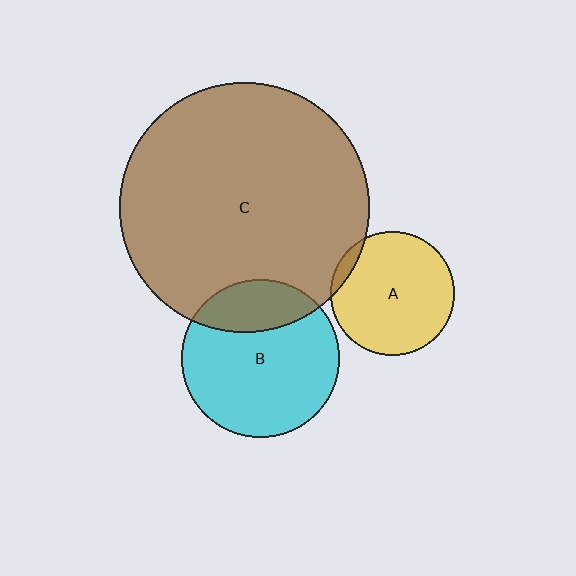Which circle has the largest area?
Circle C (brown).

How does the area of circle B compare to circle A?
Approximately 1.6 times.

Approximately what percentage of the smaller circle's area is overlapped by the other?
Approximately 25%.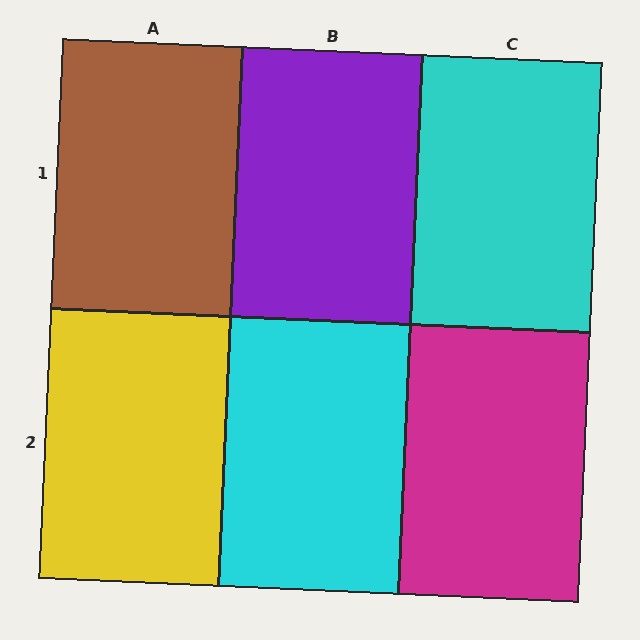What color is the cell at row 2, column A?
Yellow.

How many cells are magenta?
1 cell is magenta.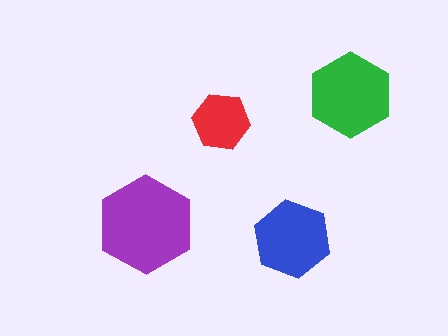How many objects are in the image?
There are 4 objects in the image.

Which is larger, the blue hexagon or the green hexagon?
The green one.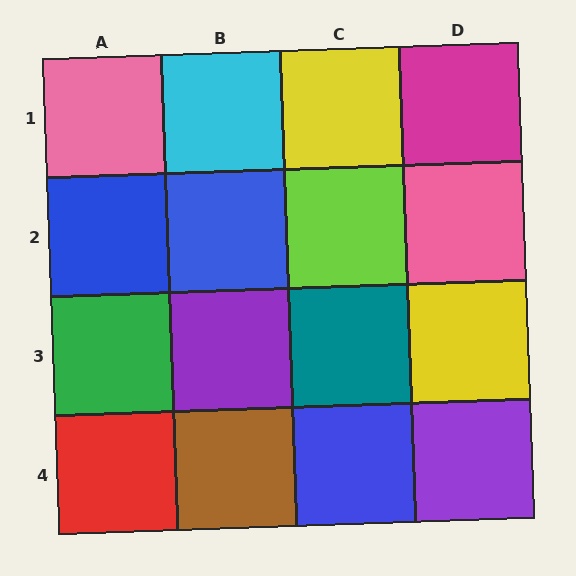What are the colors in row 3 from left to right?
Green, purple, teal, yellow.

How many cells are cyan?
1 cell is cyan.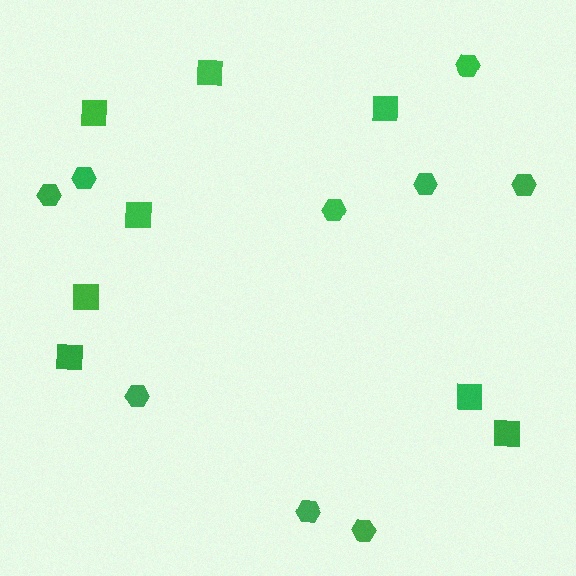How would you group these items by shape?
There are 2 groups: one group of hexagons (9) and one group of squares (8).